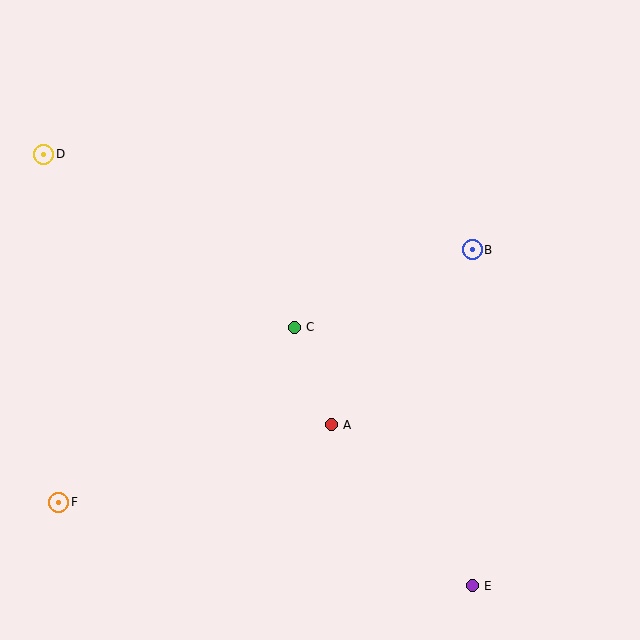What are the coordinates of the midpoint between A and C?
The midpoint between A and C is at (313, 376).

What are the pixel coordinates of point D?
Point D is at (44, 154).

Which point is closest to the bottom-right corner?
Point E is closest to the bottom-right corner.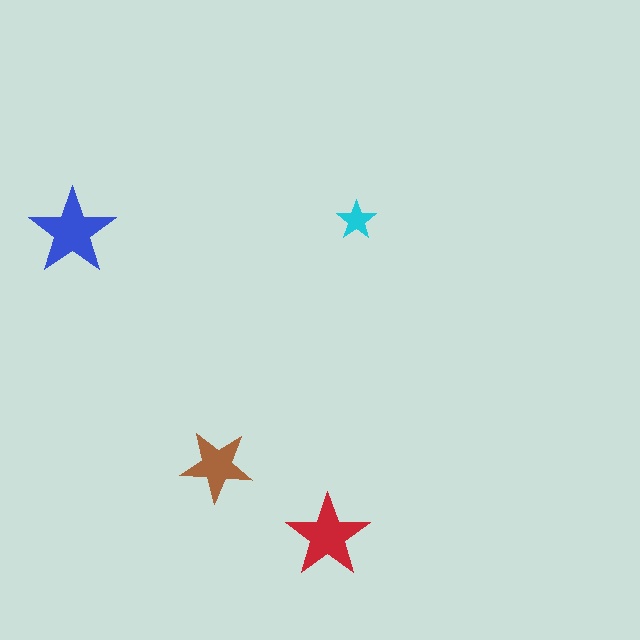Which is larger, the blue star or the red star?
The blue one.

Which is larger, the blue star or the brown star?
The blue one.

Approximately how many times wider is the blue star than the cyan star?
About 2 times wider.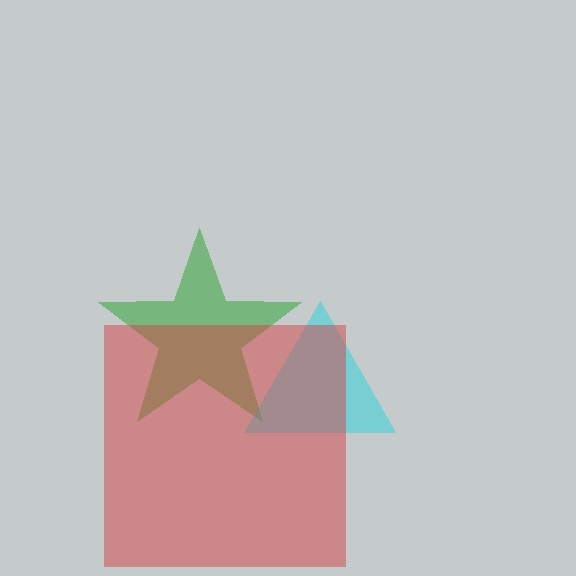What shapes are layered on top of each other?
The layered shapes are: a green star, a cyan triangle, a red square.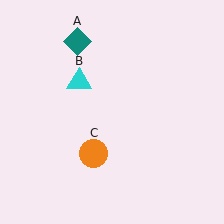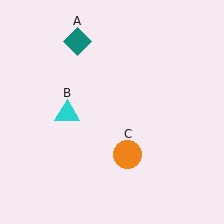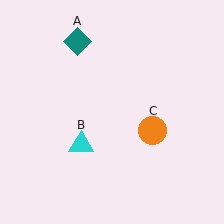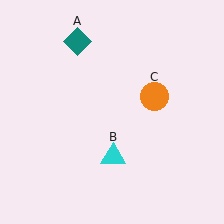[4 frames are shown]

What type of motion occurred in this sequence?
The cyan triangle (object B), orange circle (object C) rotated counterclockwise around the center of the scene.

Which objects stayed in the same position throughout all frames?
Teal diamond (object A) remained stationary.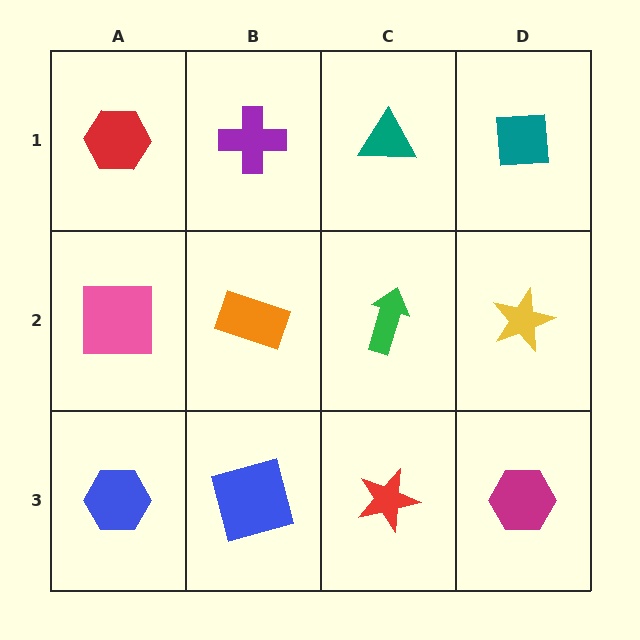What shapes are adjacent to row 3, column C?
A green arrow (row 2, column C), a blue square (row 3, column B), a magenta hexagon (row 3, column D).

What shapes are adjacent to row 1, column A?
A pink square (row 2, column A), a purple cross (row 1, column B).